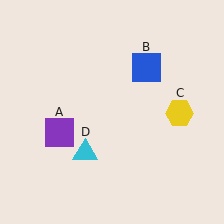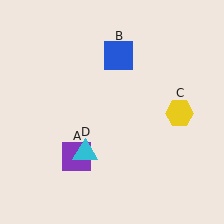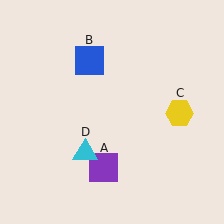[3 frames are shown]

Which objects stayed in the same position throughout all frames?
Yellow hexagon (object C) and cyan triangle (object D) remained stationary.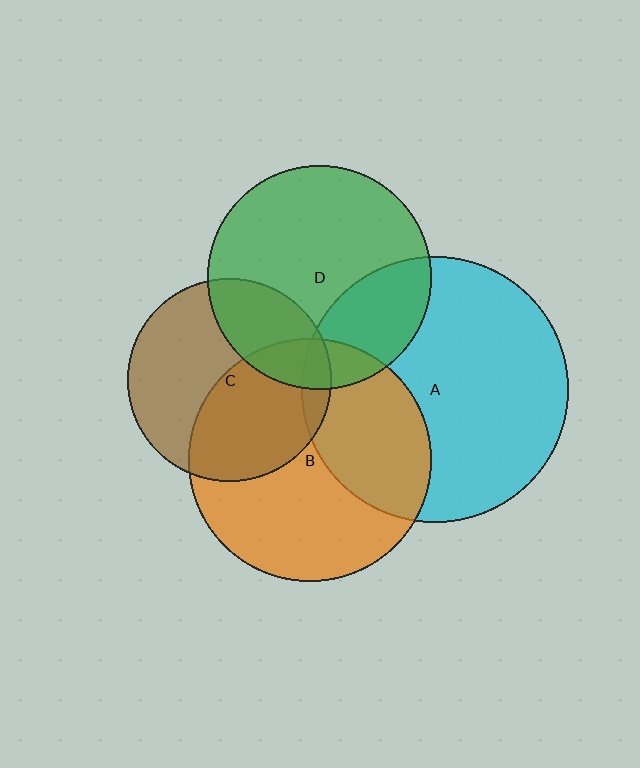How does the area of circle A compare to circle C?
Approximately 1.7 times.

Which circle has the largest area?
Circle A (cyan).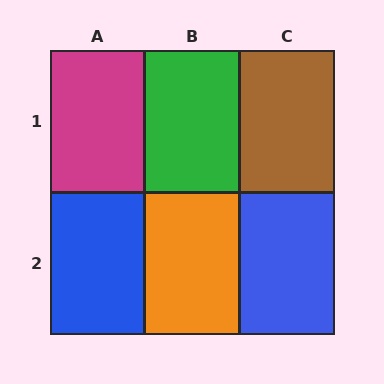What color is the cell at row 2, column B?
Orange.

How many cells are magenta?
1 cell is magenta.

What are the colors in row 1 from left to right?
Magenta, green, brown.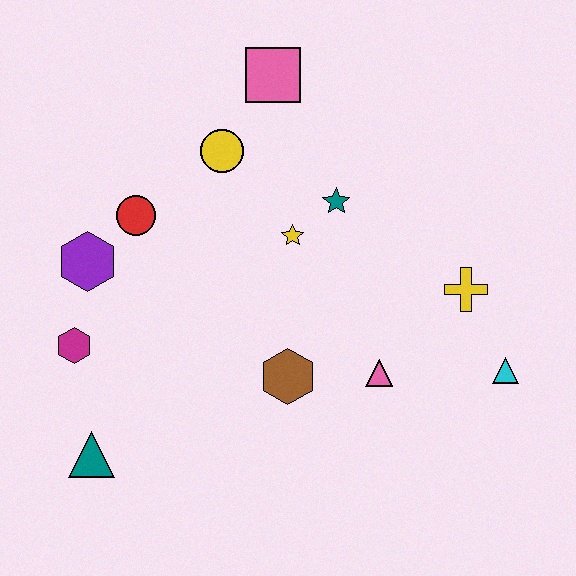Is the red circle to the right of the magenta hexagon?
Yes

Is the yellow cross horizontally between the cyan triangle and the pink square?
Yes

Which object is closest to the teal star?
The yellow star is closest to the teal star.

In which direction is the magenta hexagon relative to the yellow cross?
The magenta hexagon is to the left of the yellow cross.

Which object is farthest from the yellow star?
The teal triangle is farthest from the yellow star.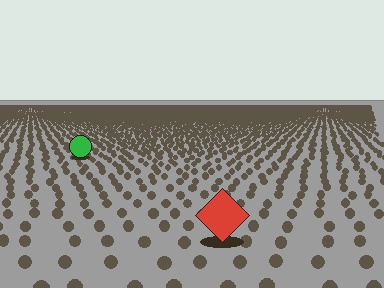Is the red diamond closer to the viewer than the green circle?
Yes. The red diamond is closer — you can tell from the texture gradient: the ground texture is coarser near it.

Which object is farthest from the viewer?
The green circle is farthest from the viewer. It appears smaller and the ground texture around it is denser.